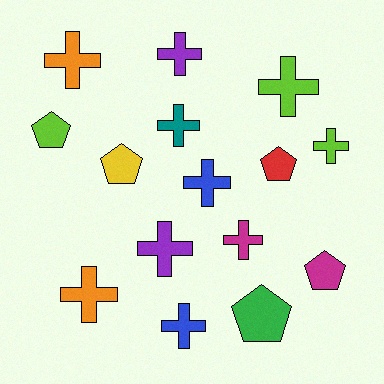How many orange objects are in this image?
There are 2 orange objects.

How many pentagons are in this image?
There are 5 pentagons.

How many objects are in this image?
There are 15 objects.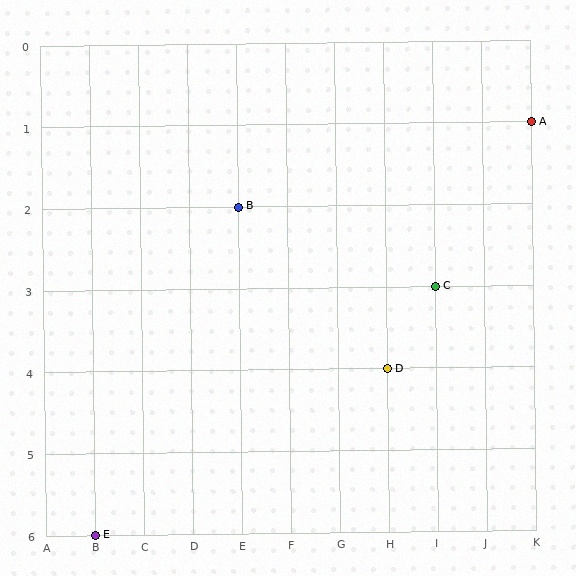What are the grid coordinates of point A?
Point A is at grid coordinates (K, 1).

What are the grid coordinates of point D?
Point D is at grid coordinates (H, 4).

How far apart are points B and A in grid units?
Points B and A are 6 columns and 1 row apart (about 6.1 grid units diagonally).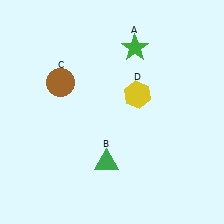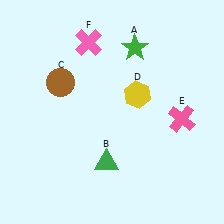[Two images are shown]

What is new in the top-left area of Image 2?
A pink cross (F) was added in the top-left area of Image 2.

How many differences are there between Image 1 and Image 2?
There are 2 differences between the two images.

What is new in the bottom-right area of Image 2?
A pink cross (E) was added in the bottom-right area of Image 2.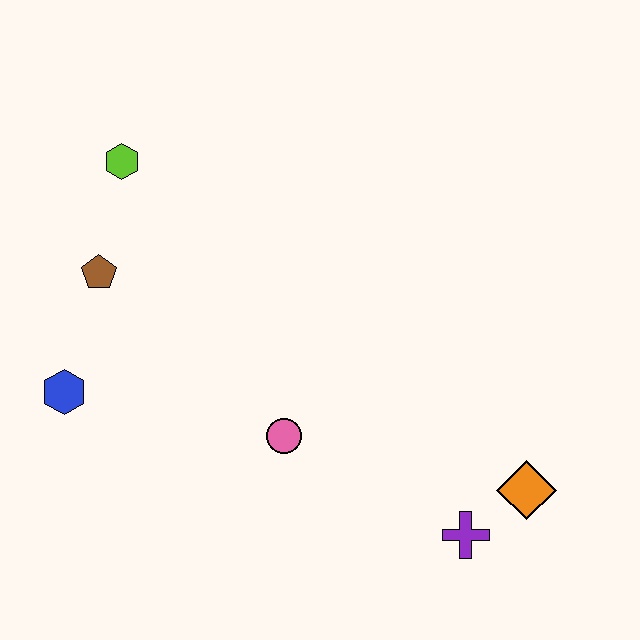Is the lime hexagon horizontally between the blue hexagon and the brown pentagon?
No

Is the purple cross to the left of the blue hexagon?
No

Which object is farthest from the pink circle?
The lime hexagon is farthest from the pink circle.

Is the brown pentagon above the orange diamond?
Yes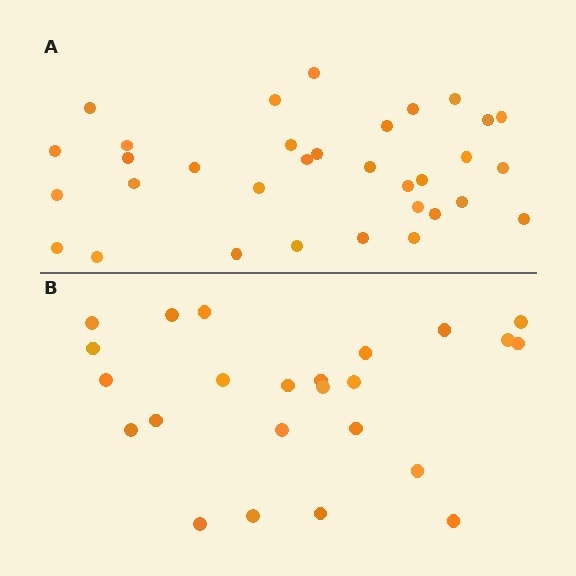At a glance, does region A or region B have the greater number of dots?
Region A (the top region) has more dots.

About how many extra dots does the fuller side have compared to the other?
Region A has roughly 8 or so more dots than region B.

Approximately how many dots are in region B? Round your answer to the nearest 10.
About 20 dots. (The exact count is 24, which rounds to 20.)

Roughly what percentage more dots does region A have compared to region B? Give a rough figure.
About 40% more.